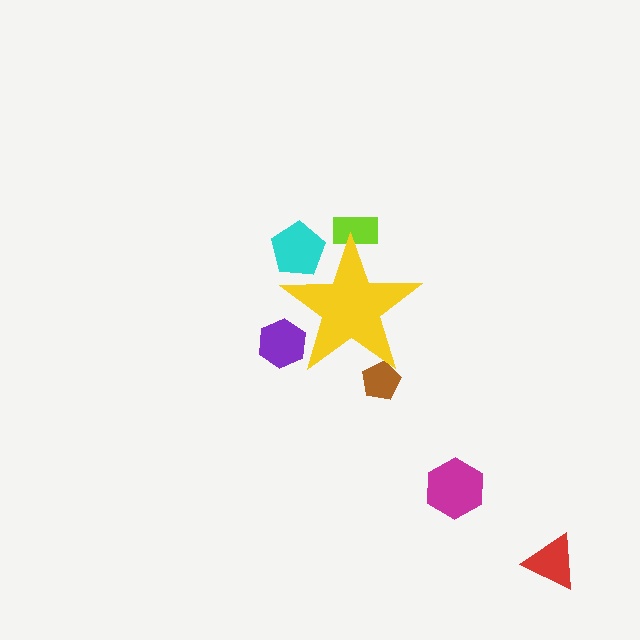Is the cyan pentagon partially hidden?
Yes, the cyan pentagon is partially hidden behind the yellow star.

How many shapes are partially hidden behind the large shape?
4 shapes are partially hidden.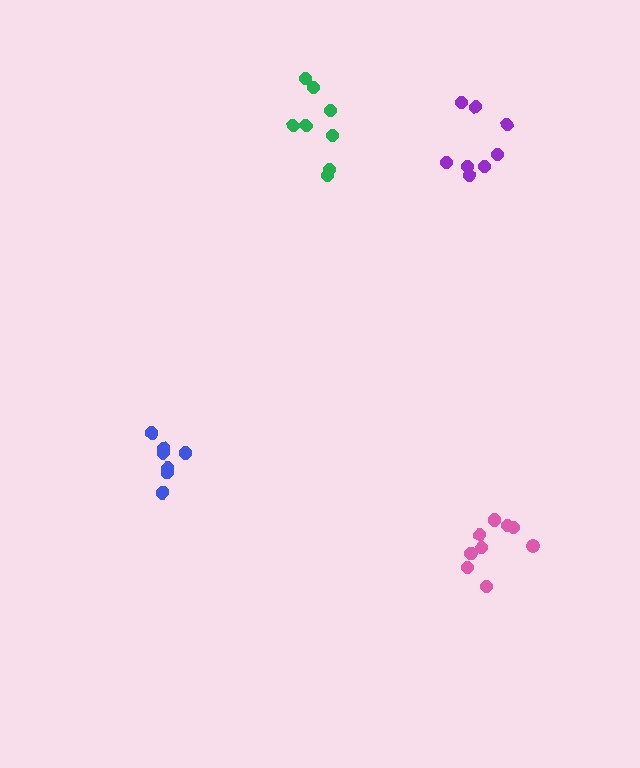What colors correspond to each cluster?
The clusters are colored: blue, purple, pink, green.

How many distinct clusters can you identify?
There are 4 distinct clusters.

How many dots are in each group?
Group 1: 7 dots, Group 2: 8 dots, Group 3: 9 dots, Group 4: 8 dots (32 total).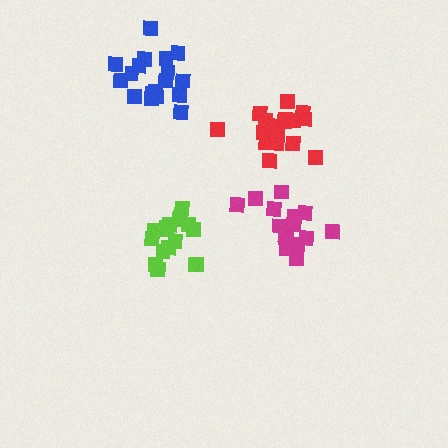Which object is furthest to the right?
The magenta cluster is rightmost.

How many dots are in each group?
Group 1: 19 dots, Group 2: 17 dots, Group 3: 15 dots, Group 4: 18 dots (69 total).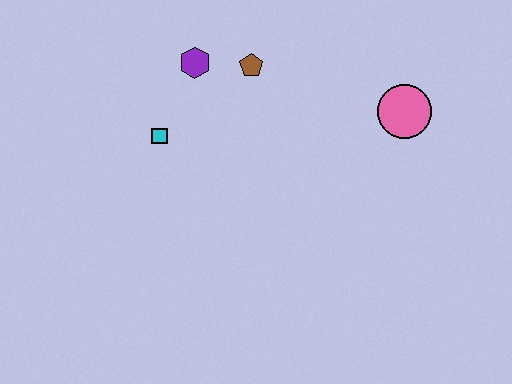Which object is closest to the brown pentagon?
The purple hexagon is closest to the brown pentagon.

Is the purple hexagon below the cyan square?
No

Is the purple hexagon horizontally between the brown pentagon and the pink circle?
No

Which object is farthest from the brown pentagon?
The pink circle is farthest from the brown pentagon.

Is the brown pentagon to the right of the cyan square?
Yes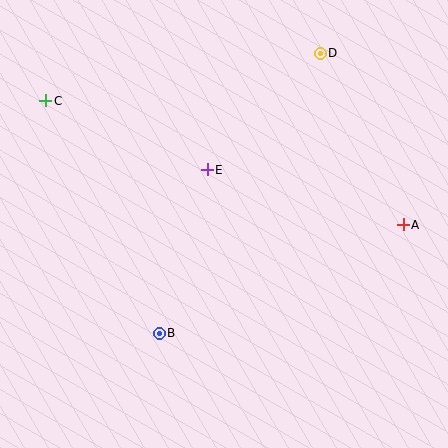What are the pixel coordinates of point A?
Point A is at (403, 225).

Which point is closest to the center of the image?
Point E at (207, 170) is closest to the center.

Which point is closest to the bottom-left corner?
Point B is closest to the bottom-left corner.